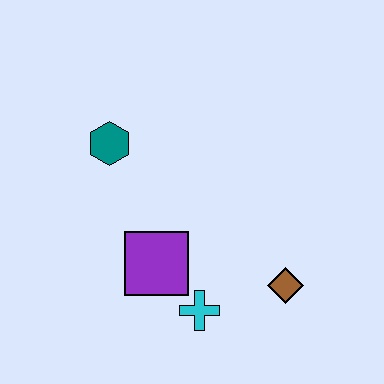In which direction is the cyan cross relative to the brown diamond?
The cyan cross is to the left of the brown diamond.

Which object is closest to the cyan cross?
The purple square is closest to the cyan cross.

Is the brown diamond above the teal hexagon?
No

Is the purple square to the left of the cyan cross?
Yes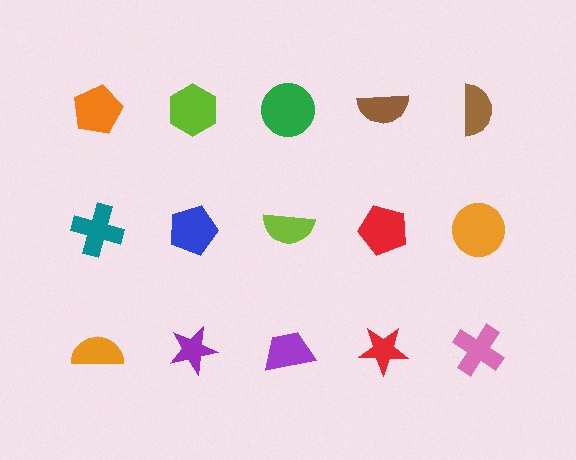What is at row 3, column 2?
A purple star.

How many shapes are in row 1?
5 shapes.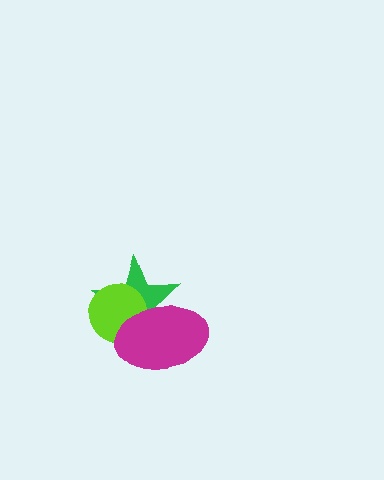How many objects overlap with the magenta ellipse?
2 objects overlap with the magenta ellipse.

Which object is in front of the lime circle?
The magenta ellipse is in front of the lime circle.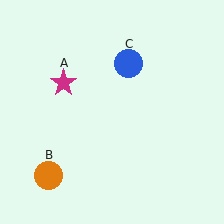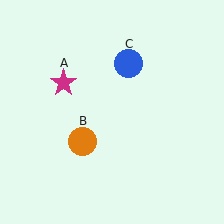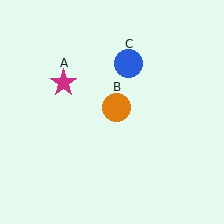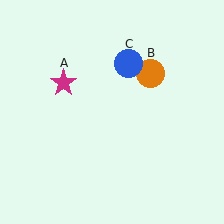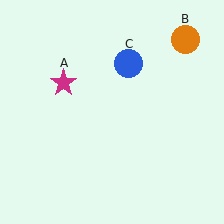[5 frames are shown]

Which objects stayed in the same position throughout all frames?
Magenta star (object A) and blue circle (object C) remained stationary.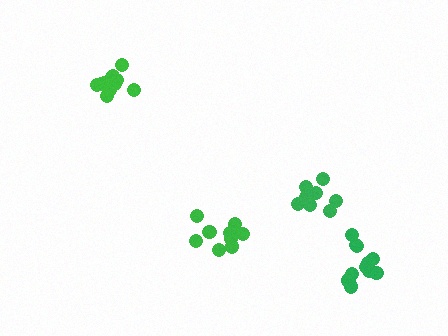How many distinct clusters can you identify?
There are 4 distinct clusters.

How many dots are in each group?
Group 1: 11 dots, Group 2: 8 dots, Group 3: 9 dots, Group 4: 11 dots (39 total).